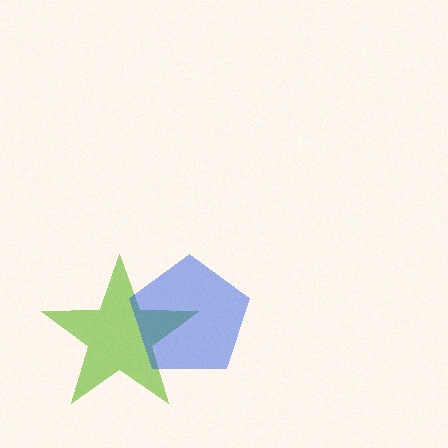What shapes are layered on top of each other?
The layered shapes are: a lime star, a blue pentagon.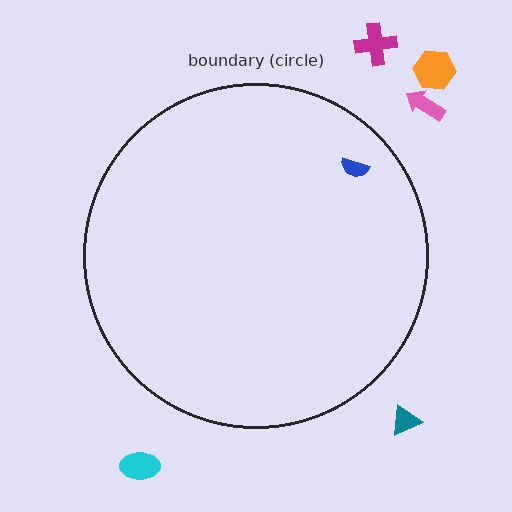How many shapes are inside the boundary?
1 inside, 5 outside.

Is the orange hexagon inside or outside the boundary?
Outside.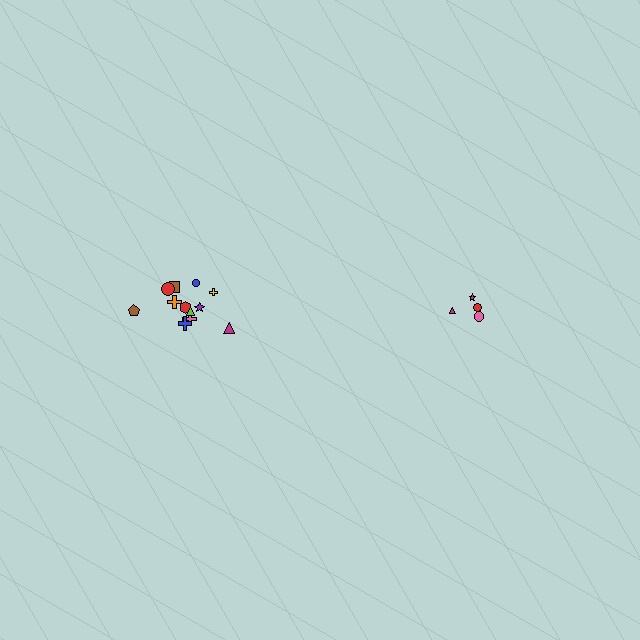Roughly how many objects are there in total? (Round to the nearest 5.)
Roughly 15 objects in total.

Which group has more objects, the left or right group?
The left group.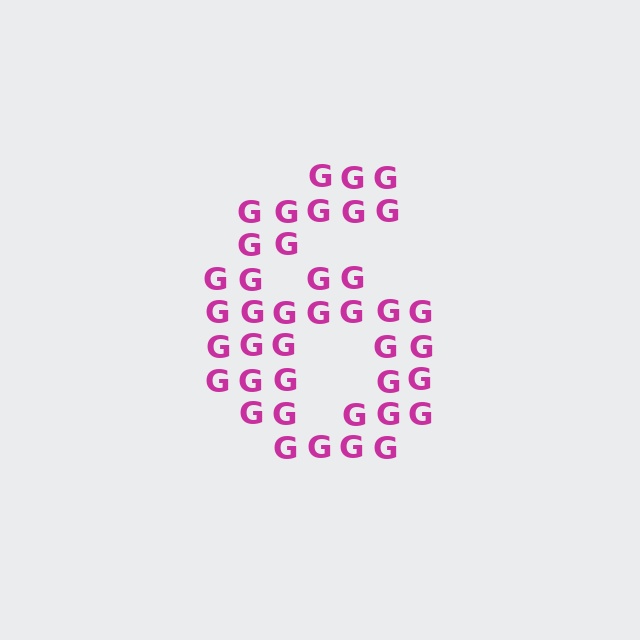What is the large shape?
The large shape is the digit 6.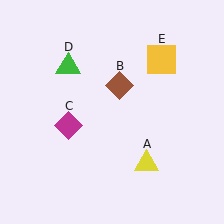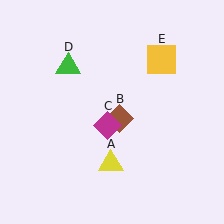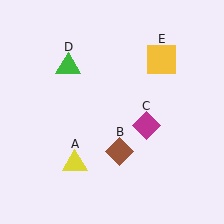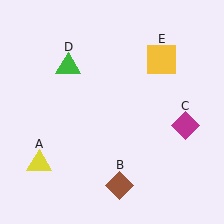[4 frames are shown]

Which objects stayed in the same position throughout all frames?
Green triangle (object D) and yellow square (object E) remained stationary.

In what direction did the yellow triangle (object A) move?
The yellow triangle (object A) moved left.